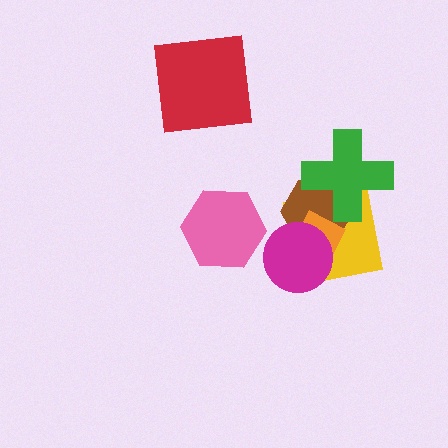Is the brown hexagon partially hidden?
Yes, it is partially covered by another shape.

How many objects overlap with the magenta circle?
3 objects overlap with the magenta circle.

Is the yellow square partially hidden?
Yes, it is partially covered by another shape.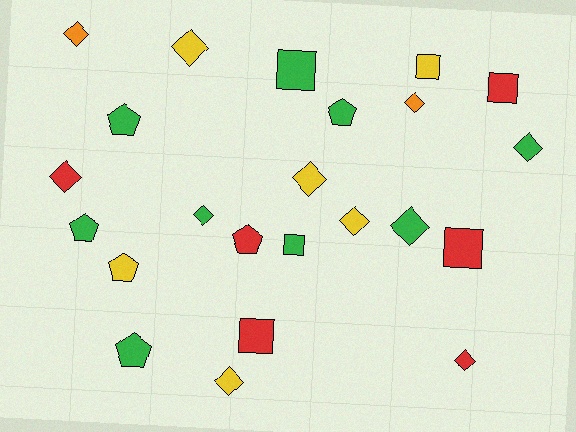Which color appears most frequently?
Green, with 9 objects.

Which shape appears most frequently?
Diamond, with 11 objects.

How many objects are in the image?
There are 23 objects.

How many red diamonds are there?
There are 2 red diamonds.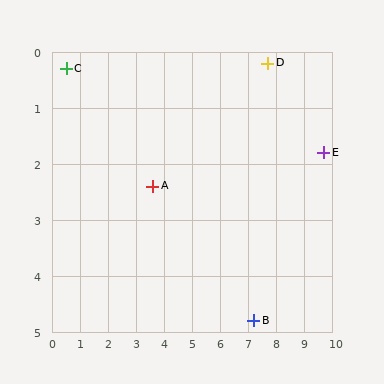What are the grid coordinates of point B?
Point B is at approximately (7.2, 4.8).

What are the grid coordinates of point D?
Point D is at approximately (7.7, 0.2).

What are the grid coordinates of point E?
Point E is at approximately (9.7, 1.8).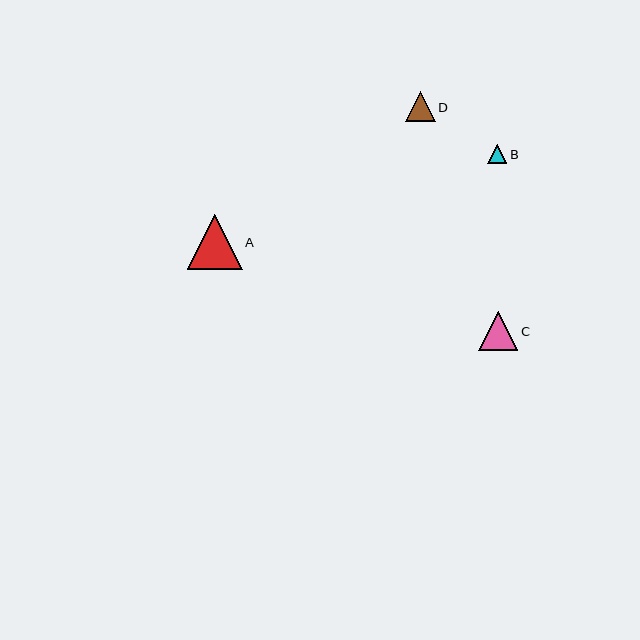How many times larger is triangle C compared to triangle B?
Triangle C is approximately 2.0 times the size of triangle B.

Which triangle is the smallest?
Triangle B is the smallest with a size of approximately 20 pixels.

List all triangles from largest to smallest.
From largest to smallest: A, C, D, B.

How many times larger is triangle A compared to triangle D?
Triangle A is approximately 1.8 times the size of triangle D.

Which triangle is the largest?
Triangle A is the largest with a size of approximately 54 pixels.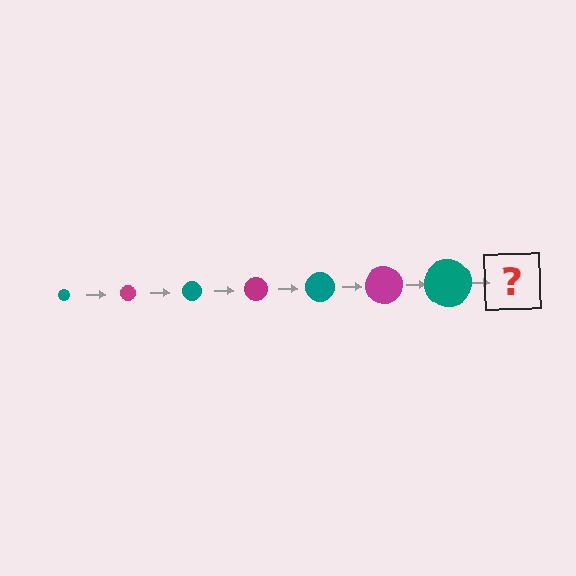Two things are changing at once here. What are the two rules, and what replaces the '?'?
The two rules are that the circle grows larger each step and the color cycles through teal and magenta. The '?' should be a magenta circle, larger than the previous one.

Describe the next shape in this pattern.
It should be a magenta circle, larger than the previous one.